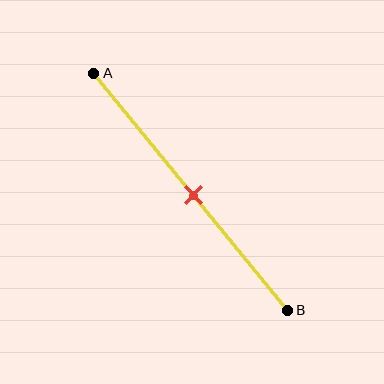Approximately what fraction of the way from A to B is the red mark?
The red mark is approximately 50% of the way from A to B.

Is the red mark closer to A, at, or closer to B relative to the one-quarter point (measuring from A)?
The red mark is closer to point B than the one-quarter point of segment AB.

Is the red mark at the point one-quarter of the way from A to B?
No, the mark is at about 50% from A, not at the 25% one-quarter point.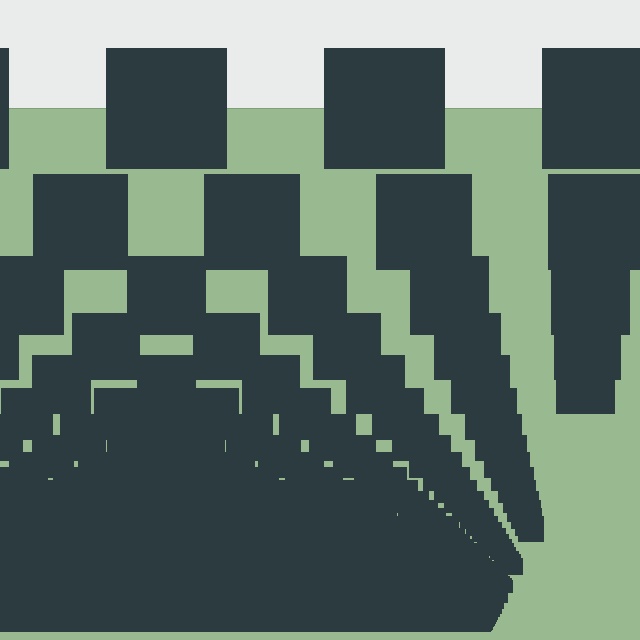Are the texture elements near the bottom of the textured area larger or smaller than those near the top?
Smaller. The gradient is inverted — elements near the bottom are smaller and denser.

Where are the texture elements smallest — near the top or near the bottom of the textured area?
Near the bottom.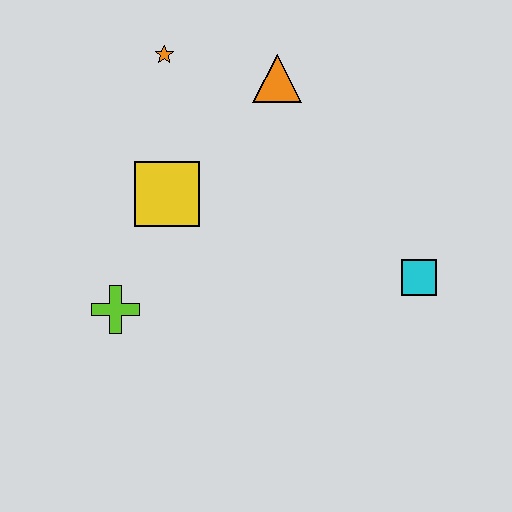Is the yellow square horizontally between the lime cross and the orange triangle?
Yes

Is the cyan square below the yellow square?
Yes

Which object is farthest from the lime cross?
The cyan square is farthest from the lime cross.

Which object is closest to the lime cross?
The yellow square is closest to the lime cross.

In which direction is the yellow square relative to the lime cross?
The yellow square is above the lime cross.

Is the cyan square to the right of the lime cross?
Yes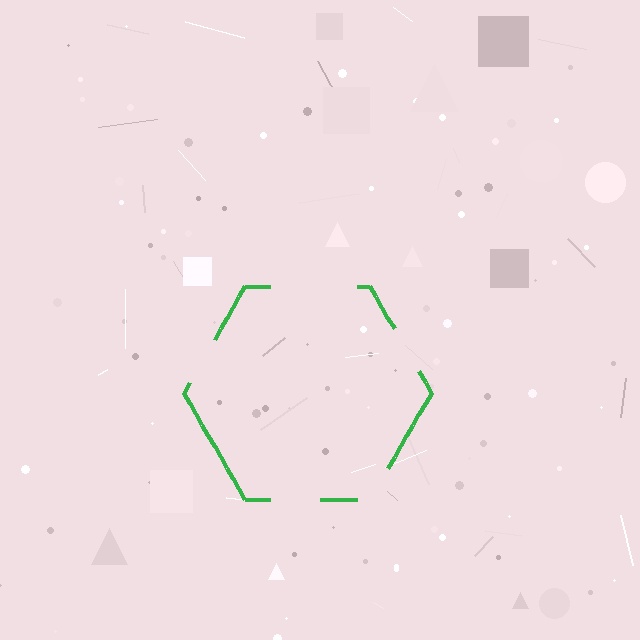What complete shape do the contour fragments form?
The contour fragments form a hexagon.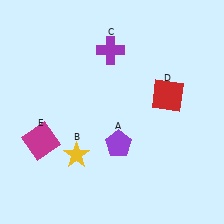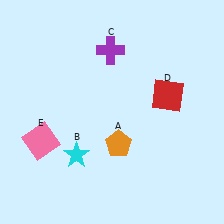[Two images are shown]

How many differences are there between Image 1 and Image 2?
There are 3 differences between the two images.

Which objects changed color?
A changed from purple to orange. B changed from yellow to cyan. E changed from magenta to pink.